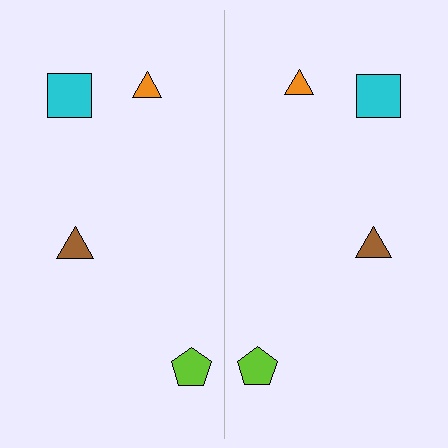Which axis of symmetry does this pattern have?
The pattern has a vertical axis of symmetry running through the center of the image.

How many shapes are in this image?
There are 8 shapes in this image.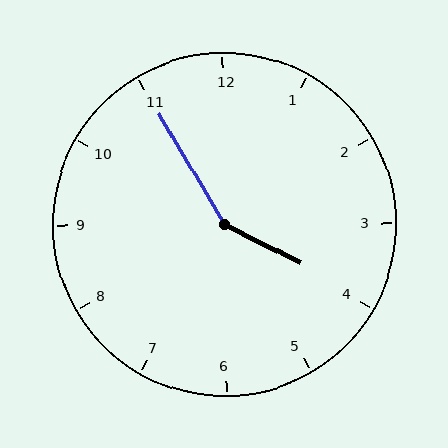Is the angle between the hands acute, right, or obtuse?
It is obtuse.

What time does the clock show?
3:55.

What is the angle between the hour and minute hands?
Approximately 148 degrees.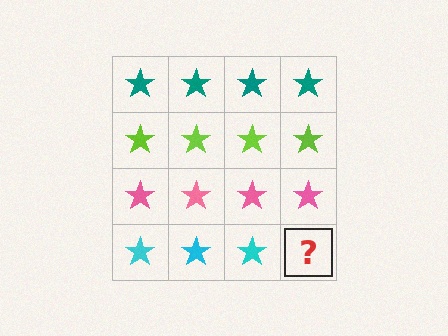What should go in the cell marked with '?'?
The missing cell should contain a cyan star.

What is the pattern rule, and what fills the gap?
The rule is that each row has a consistent color. The gap should be filled with a cyan star.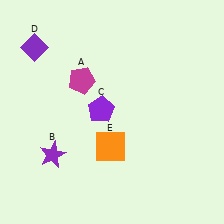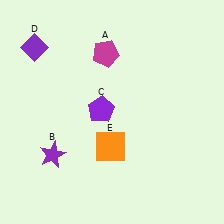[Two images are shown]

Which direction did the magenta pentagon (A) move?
The magenta pentagon (A) moved up.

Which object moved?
The magenta pentagon (A) moved up.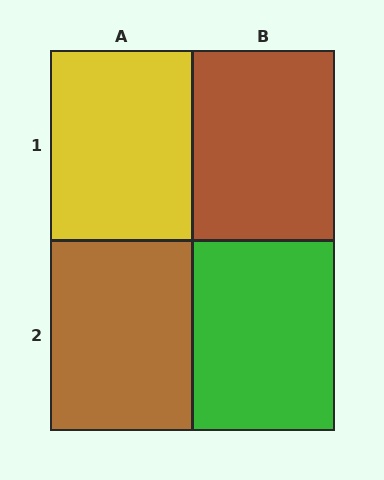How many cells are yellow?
1 cell is yellow.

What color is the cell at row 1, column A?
Yellow.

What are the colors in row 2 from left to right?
Brown, green.